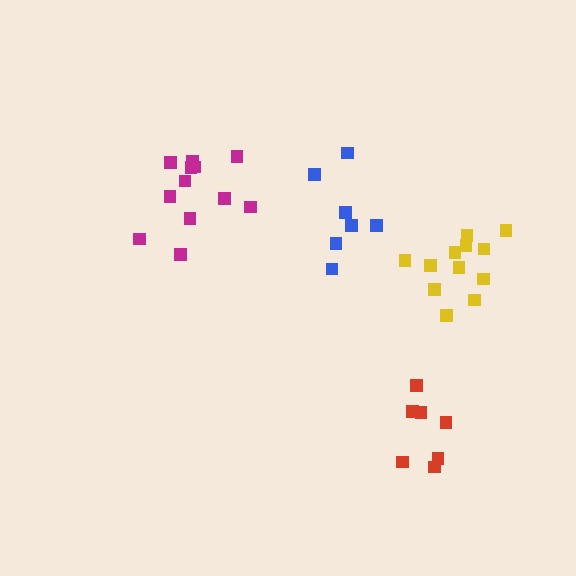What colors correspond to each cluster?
The clusters are colored: blue, magenta, red, yellow.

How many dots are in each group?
Group 1: 7 dots, Group 2: 12 dots, Group 3: 7 dots, Group 4: 12 dots (38 total).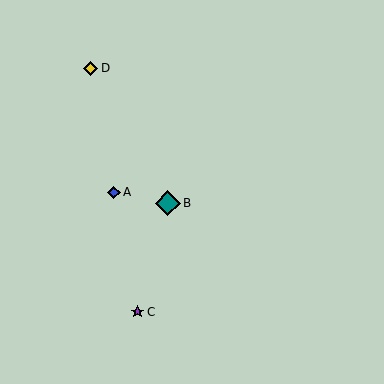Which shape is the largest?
The teal diamond (labeled B) is the largest.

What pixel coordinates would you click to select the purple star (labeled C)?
Click at (137, 312) to select the purple star C.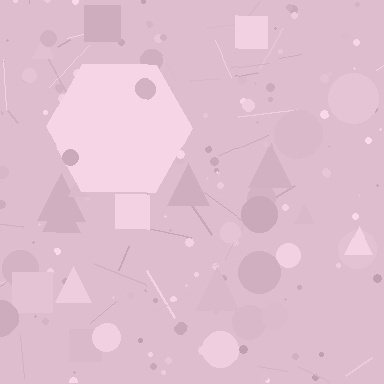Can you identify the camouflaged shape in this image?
The camouflaged shape is a hexagon.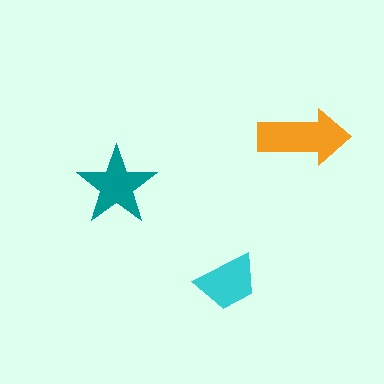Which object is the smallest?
The cyan trapezoid.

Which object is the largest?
The orange arrow.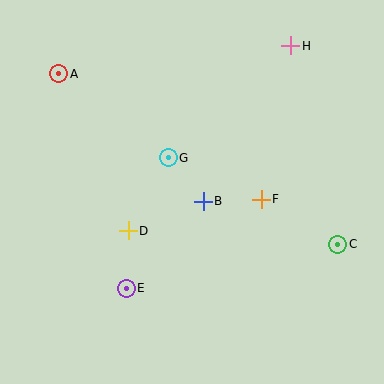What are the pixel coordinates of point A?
Point A is at (58, 74).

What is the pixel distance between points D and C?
The distance between D and C is 210 pixels.